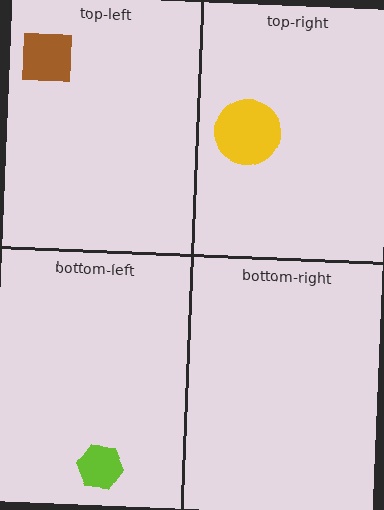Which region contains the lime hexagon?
The bottom-left region.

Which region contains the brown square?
The top-left region.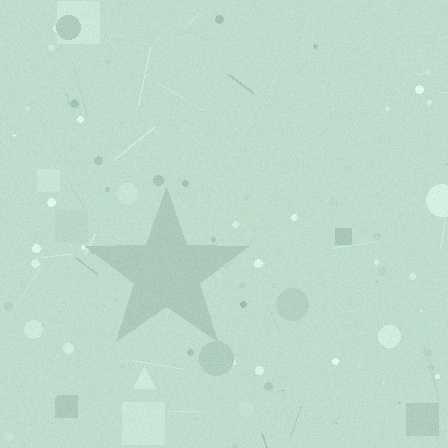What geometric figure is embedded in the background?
A star is embedded in the background.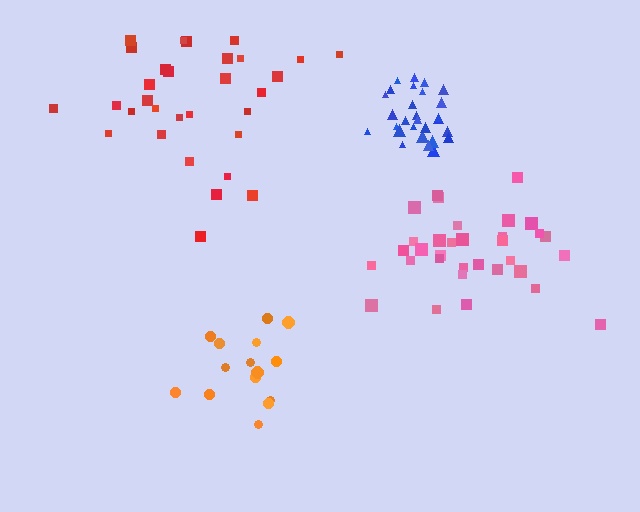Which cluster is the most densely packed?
Blue.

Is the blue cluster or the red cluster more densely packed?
Blue.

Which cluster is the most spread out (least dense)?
Orange.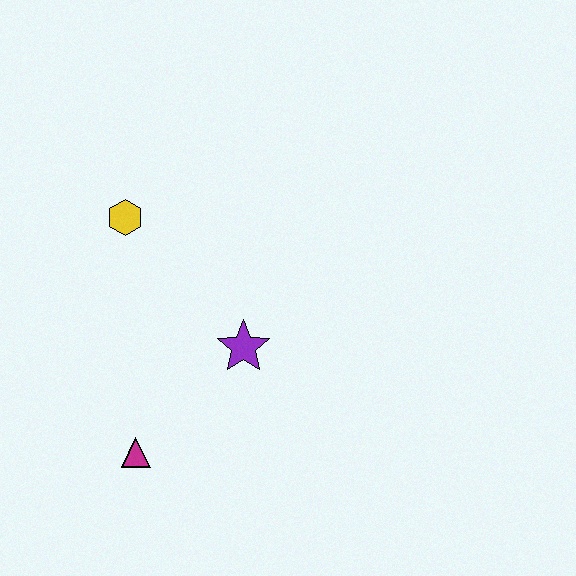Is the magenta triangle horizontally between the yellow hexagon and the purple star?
Yes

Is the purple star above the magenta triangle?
Yes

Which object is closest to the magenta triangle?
The purple star is closest to the magenta triangle.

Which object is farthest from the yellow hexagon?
The magenta triangle is farthest from the yellow hexagon.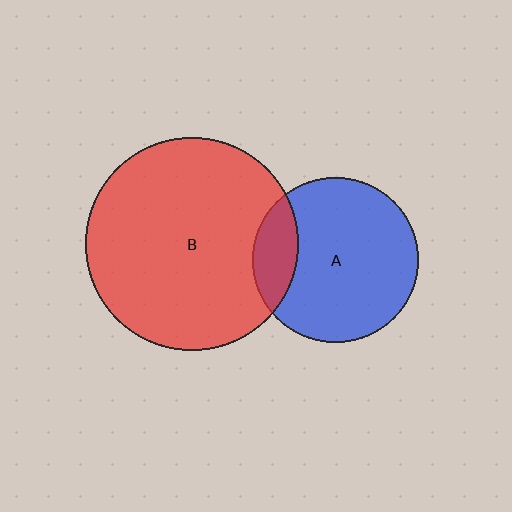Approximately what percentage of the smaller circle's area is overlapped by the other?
Approximately 15%.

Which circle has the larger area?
Circle B (red).